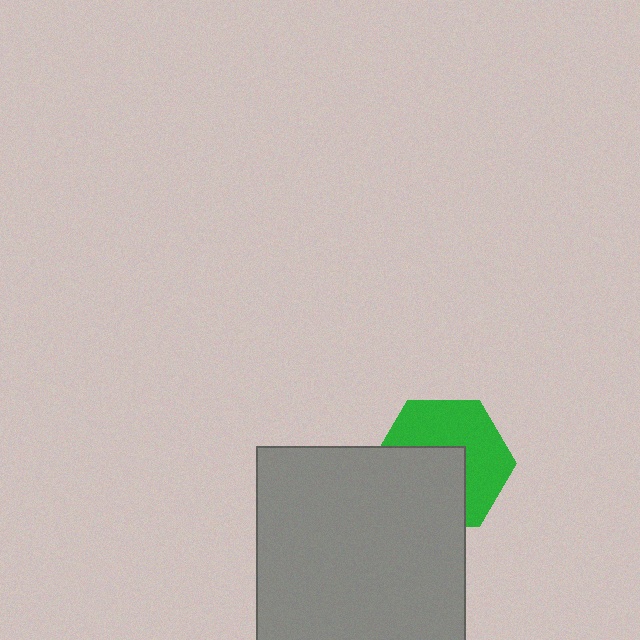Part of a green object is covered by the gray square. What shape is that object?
It is a hexagon.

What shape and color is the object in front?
The object in front is a gray square.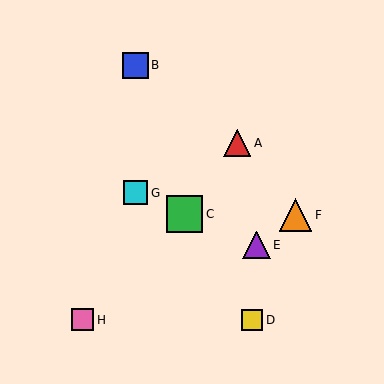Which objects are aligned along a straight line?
Objects C, E, G are aligned along a straight line.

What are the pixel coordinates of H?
Object H is at (83, 320).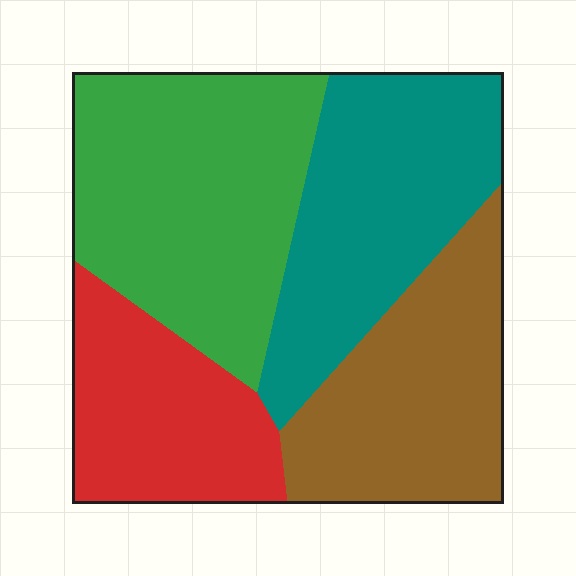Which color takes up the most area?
Green, at roughly 30%.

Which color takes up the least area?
Red, at roughly 20%.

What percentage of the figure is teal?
Teal takes up about one quarter (1/4) of the figure.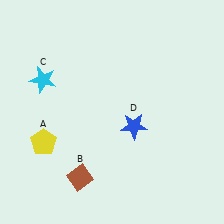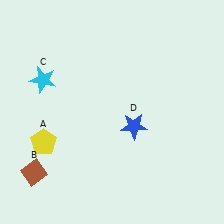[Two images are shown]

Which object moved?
The brown diamond (B) moved left.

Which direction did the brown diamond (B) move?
The brown diamond (B) moved left.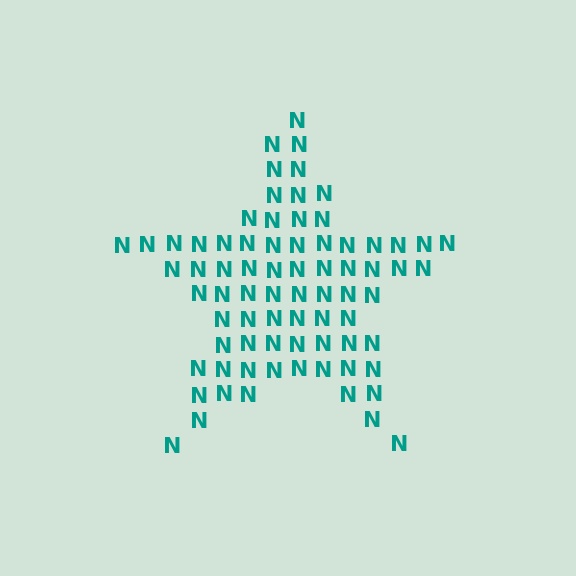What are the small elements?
The small elements are letter N's.